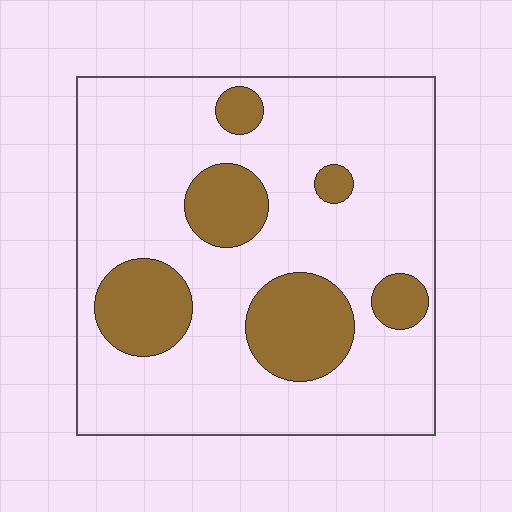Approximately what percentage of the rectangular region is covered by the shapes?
Approximately 20%.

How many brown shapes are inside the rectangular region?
6.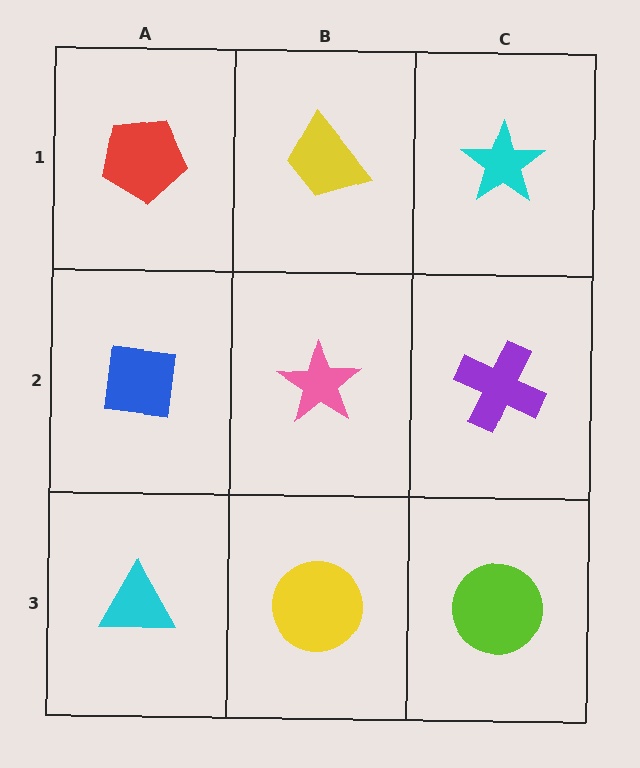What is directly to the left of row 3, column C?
A yellow circle.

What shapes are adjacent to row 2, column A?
A red pentagon (row 1, column A), a cyan triangle (row 3, column A), a pink star (row 2, column B).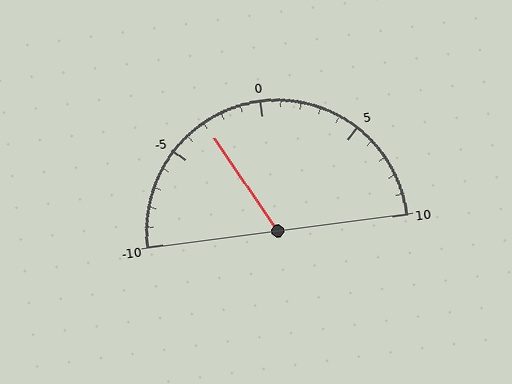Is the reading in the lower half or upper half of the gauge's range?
The reading is in the lower half of the range (-10 to 10).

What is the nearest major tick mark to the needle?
The nearest major tick mark is -5.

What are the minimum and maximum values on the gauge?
The gauge ranges from -10 to 10.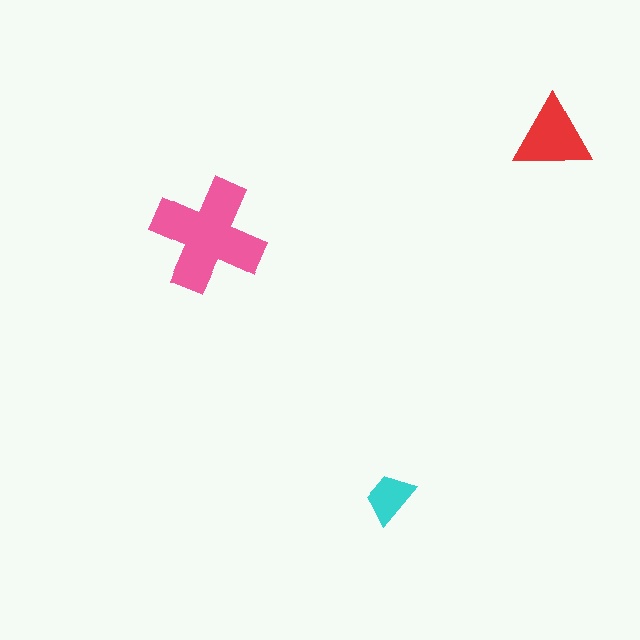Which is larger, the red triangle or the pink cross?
The pink cross.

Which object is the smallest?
The cyan trapezoid.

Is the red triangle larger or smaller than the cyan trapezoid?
Larger.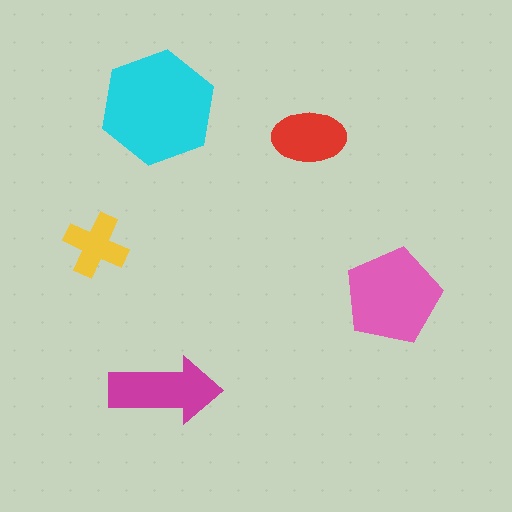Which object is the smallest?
The yellow cross.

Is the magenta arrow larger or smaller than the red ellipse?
Larger.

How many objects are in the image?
There are 5 objects in the image.